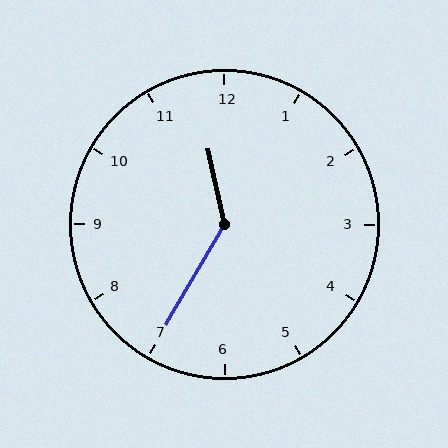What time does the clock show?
11:35.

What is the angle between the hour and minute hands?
Approximately 138 degrees.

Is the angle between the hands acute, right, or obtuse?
It is obtuse.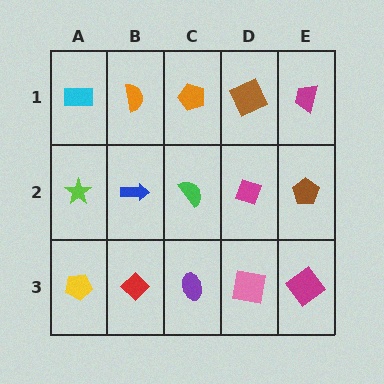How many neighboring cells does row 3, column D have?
3.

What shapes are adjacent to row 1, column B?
A blue arrow (row 2, column B), a cyan rectangle (row 1, column A), an orange pentagon (row 1, column C).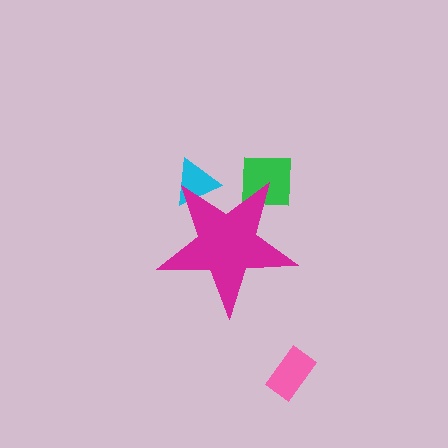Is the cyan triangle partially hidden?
Yes, the cyan triangle is partially hidden behind the magenta star.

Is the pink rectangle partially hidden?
No, the pink rectangle is fully visible.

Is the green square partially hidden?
Yes, the green square is partially hidden behind the magenta star.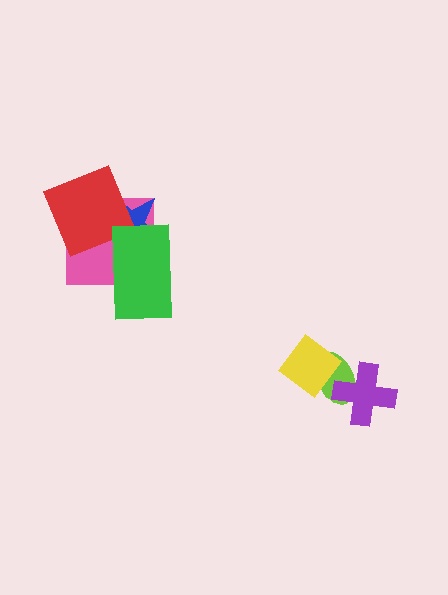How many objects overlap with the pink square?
3 objects overlap with the pink square.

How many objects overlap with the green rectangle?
3 objects overlap with the green rectangle.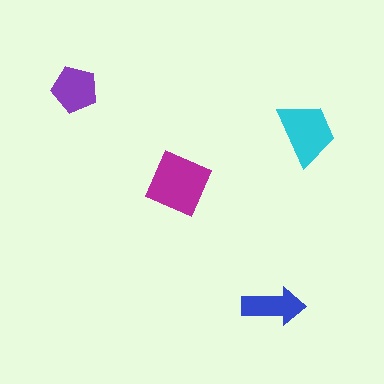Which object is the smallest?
The blue arrow.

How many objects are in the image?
There are 4 objects in the image.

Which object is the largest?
The magenta square.